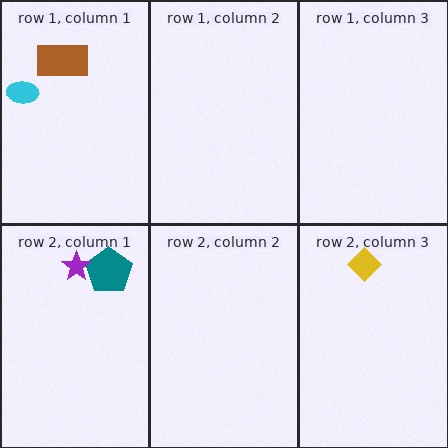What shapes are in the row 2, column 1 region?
The teal pentagon, the purple star.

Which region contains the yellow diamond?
The row 2, column 3 region.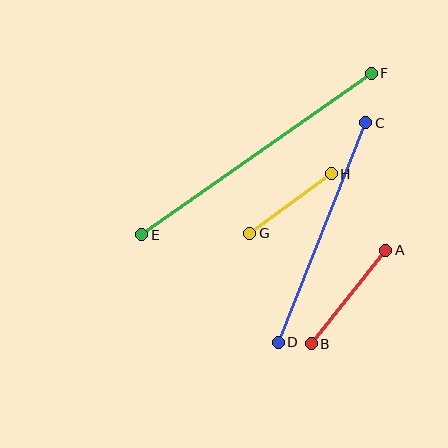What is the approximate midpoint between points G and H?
The midpoint is at approximately (291, 203) pixels.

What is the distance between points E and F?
The distance is approximately 281 pixels.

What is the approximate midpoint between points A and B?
The midpoint is at approximately (349, 297) pixels.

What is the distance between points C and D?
The distance is approximately 236 pixels.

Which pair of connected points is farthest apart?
Points E and F are farthest apart.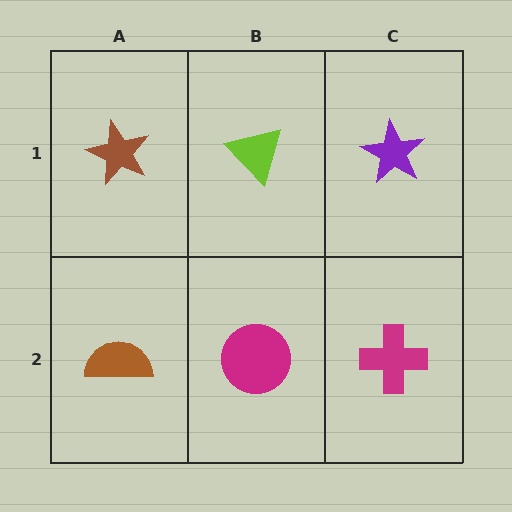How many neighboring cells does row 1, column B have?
3.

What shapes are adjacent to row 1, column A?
A brown semicircle (row 2, column A), a lime triangle (row 1, column B).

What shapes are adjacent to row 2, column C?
A purple star (row 1, column C), a magenta circle (row 2, column B).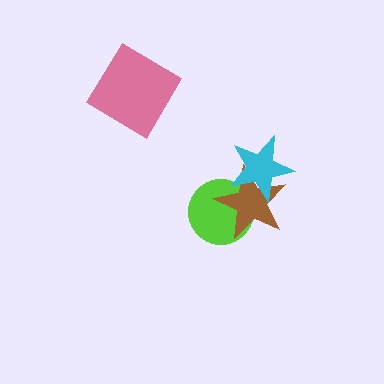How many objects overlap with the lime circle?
2 objects overlap with the lime circle.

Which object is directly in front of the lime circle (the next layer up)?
The brown star is directly in front of the lime circle.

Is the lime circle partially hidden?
Yes, it is partially covered by another shape.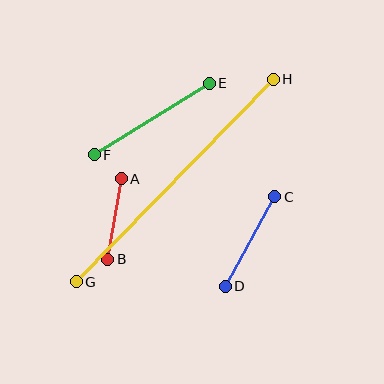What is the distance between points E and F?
The distance is approximately 136 pixels.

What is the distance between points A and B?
The distance is approximately 82 pixels.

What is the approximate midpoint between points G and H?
The midpoint is at approximately (175, 180) pixels.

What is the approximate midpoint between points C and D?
The midpoint is at approximately (250, 242) pixels.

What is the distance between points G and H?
The distance is approximately 282 pixels.